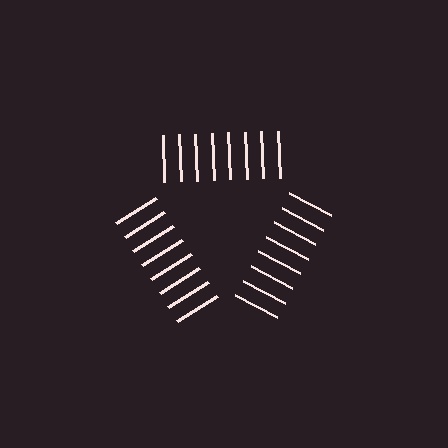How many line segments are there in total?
24 — 8 along each of the 3 edges.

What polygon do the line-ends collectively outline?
An illusory triangle — the line segments terminate on its edges but no continuous stroke is drawn.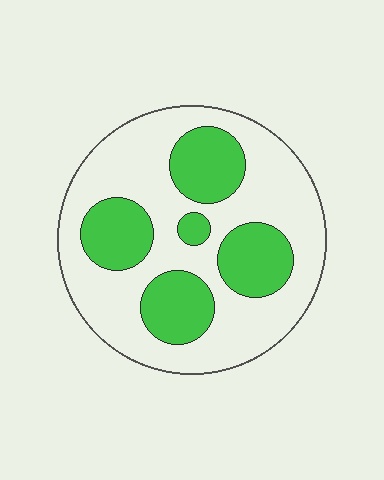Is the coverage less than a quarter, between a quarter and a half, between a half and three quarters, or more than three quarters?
Between a quarter and a half.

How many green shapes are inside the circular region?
5.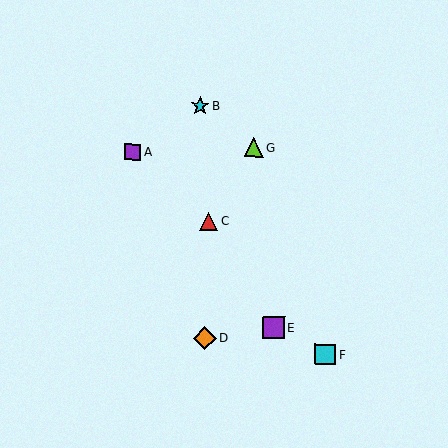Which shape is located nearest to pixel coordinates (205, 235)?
The red triangle (labeled C) at (209, 221) is nearest to that location.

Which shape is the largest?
The orange diamond (labeled D) is the largest.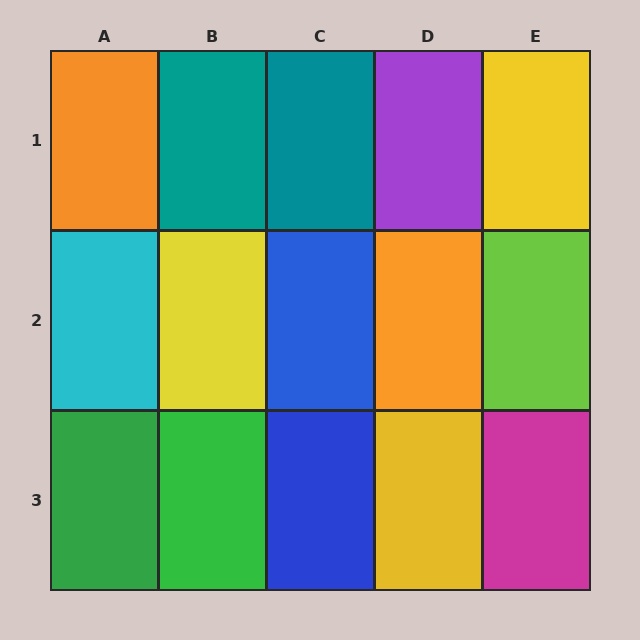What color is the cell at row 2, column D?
Orange.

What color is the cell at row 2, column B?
Yellow.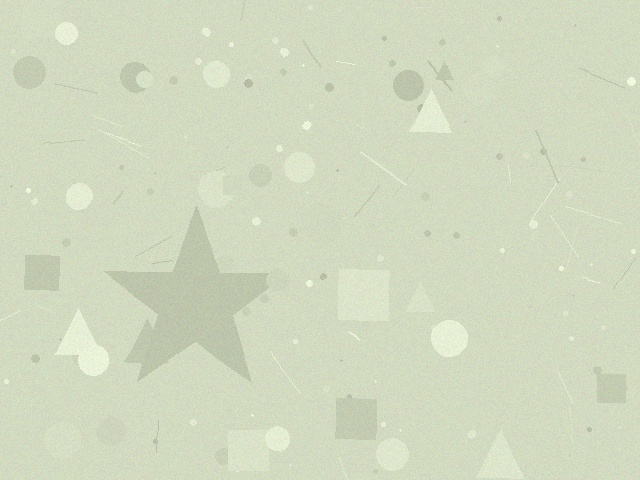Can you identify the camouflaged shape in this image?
The camouflaged shape is a star.